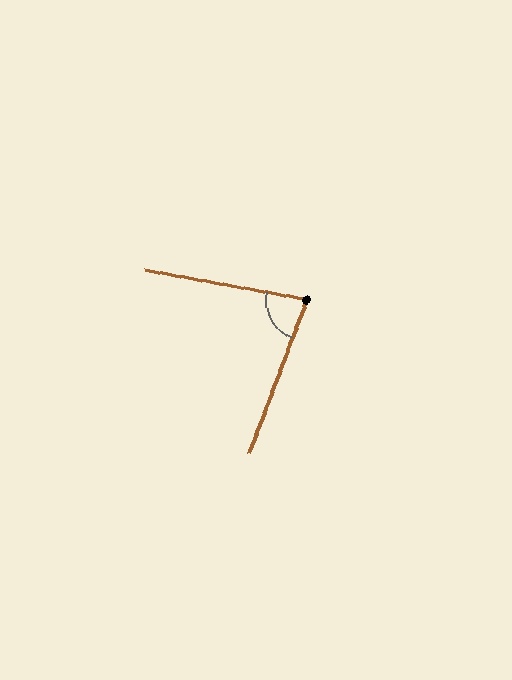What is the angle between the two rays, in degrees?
Approximately 80 degrees.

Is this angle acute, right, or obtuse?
It is acute.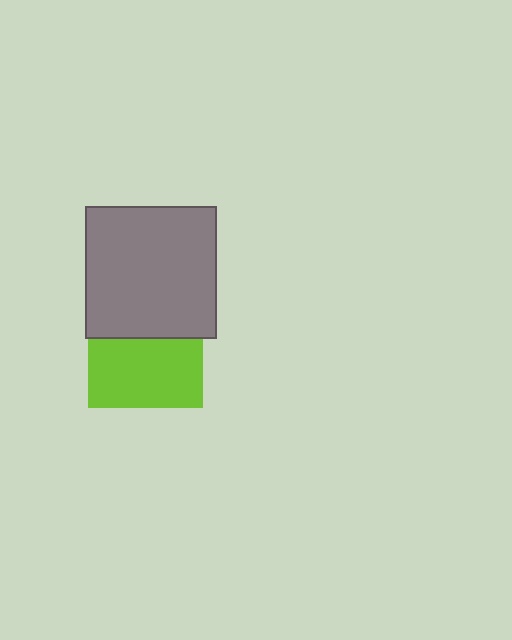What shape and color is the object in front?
The object in front is a gray square.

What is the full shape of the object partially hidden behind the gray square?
The partially hidden object is a lime square.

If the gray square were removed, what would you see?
You would see the complete lime square.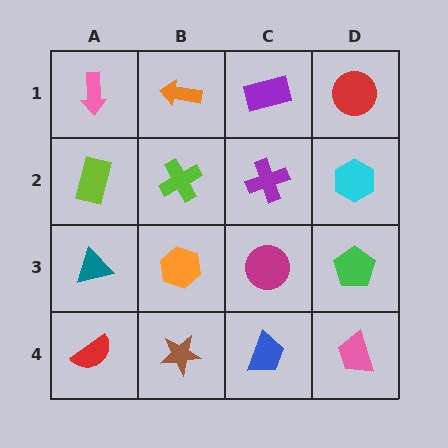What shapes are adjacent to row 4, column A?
A teal triangle (row 3, column A), a brown star (row 4, column B).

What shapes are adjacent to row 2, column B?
An orange arrow (row 1, column B), an orange hexagon (row 3, column B), a lime rectangle (row 2, column A), a purple cross (row 2, column C).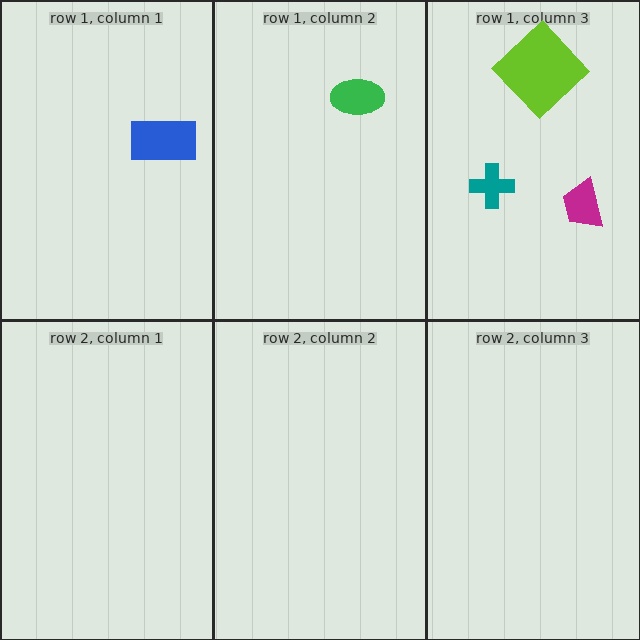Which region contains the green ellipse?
The row 1, column 2 region.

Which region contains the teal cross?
The row 1, column 3 region.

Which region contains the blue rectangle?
The row 1, column 1 region.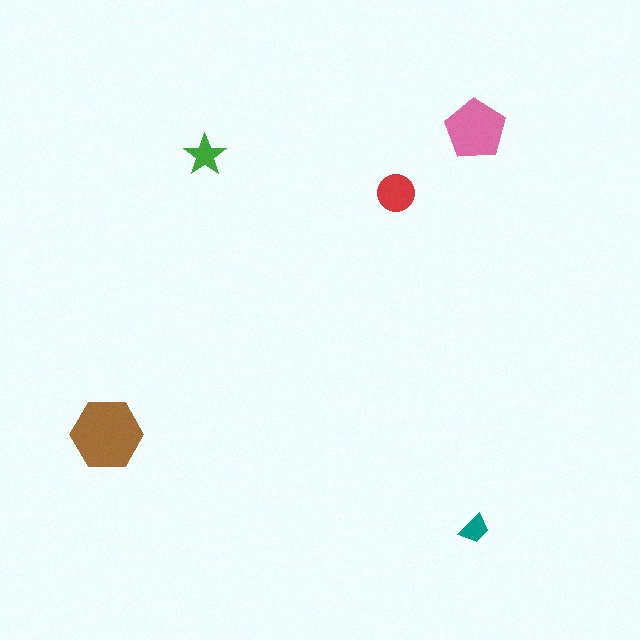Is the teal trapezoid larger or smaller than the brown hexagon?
Smaller.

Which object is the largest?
The brown hexagon.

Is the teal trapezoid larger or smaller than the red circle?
Smaller.